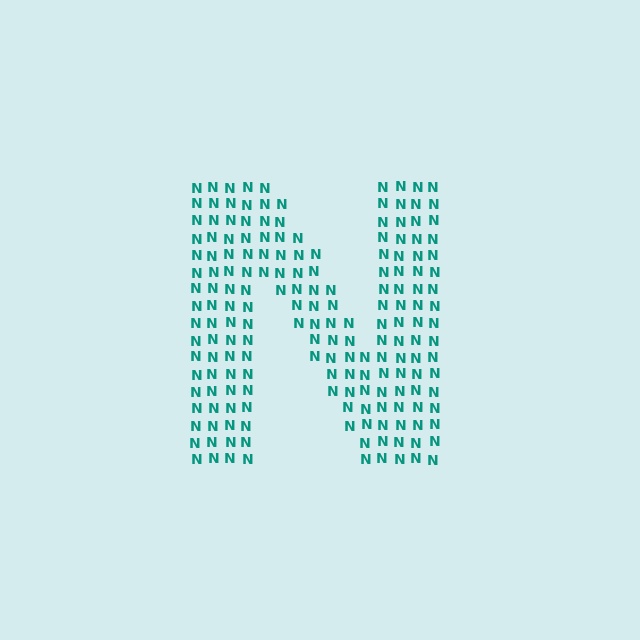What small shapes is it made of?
It is made of small letter N's.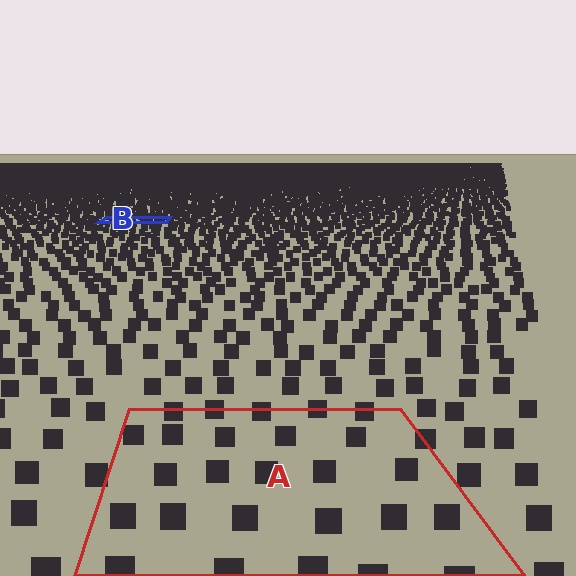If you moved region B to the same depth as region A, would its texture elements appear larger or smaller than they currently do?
They would appear larger. At a closer depth, the same texture elements are projected at a bigger on-screen size.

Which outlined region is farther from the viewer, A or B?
Region B is farther from the viewer — the texture elements inside it appear smaller and more densely packed.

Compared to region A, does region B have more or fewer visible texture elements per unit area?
Region B has more texture elements per unit area — they are packed more densely because it is farther away.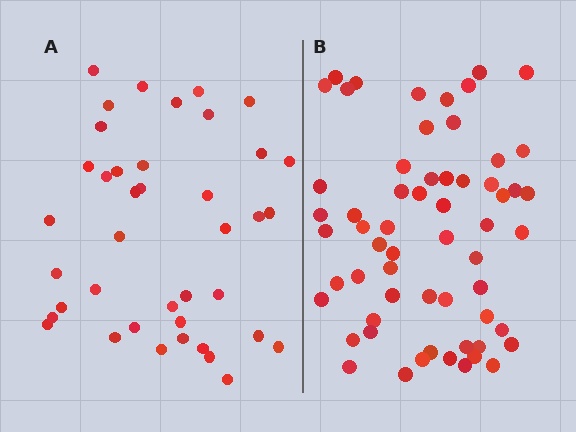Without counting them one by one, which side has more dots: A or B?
Region B (the right region) has more dots.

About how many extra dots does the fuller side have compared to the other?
Region B has approximately 20 more dots than region A.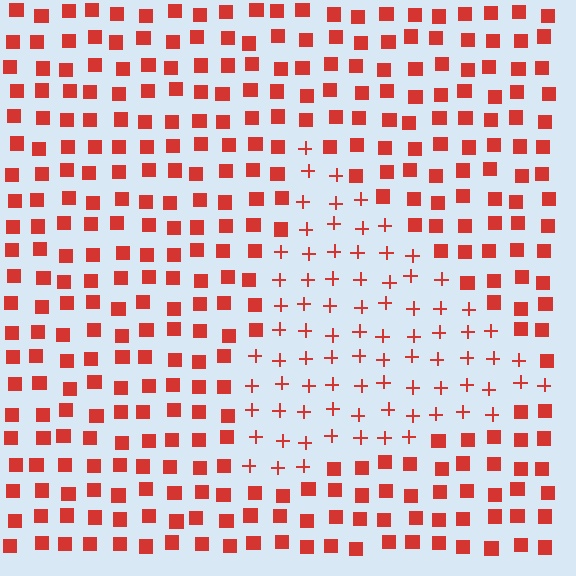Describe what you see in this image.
The image is filled with small red elements arranged in a uniform grid. A triangle-shaped region contains plus signs, while the surrounding area contains squares. The boundary is defined purely by the change in element shape.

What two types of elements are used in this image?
The image uses plus signs inside the triangle region and squares outside it.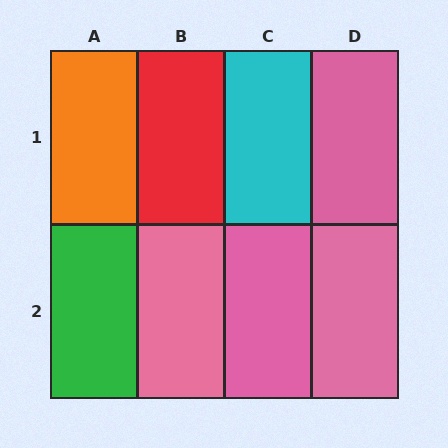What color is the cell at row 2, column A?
Green.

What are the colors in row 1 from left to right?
Orange, red, cyan, pink.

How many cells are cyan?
1 cell is cyan.